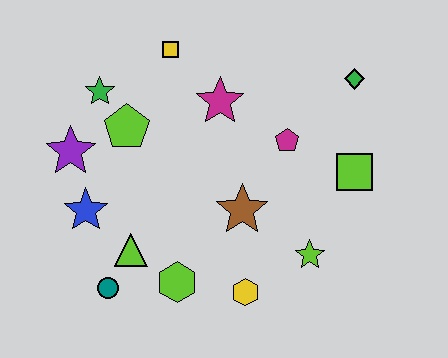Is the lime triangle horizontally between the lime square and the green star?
Yes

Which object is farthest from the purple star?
The green diamond is farthest from the purple star.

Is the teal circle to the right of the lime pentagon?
No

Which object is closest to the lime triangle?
The teal circle is closest to the lime triangle.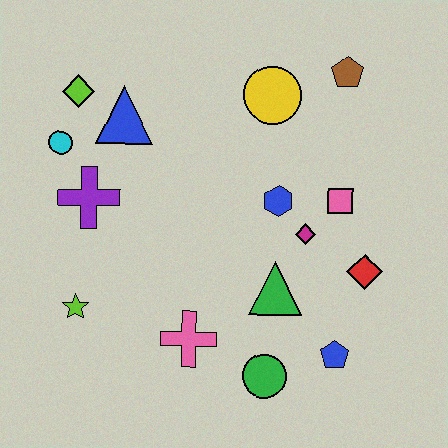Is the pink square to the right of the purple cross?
Yes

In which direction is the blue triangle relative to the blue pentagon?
The blue triangle is above the blue pentagon.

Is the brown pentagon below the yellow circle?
No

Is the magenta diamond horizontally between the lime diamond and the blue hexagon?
No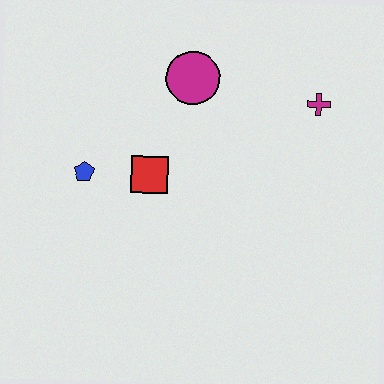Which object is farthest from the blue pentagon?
The magenta cross is farthest from the blue pentagon.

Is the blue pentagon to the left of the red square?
Yes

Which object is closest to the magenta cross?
The magenta circle is closest to the magenta cross.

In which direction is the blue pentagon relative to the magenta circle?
The blue pentagon is to the left of the magenta circle.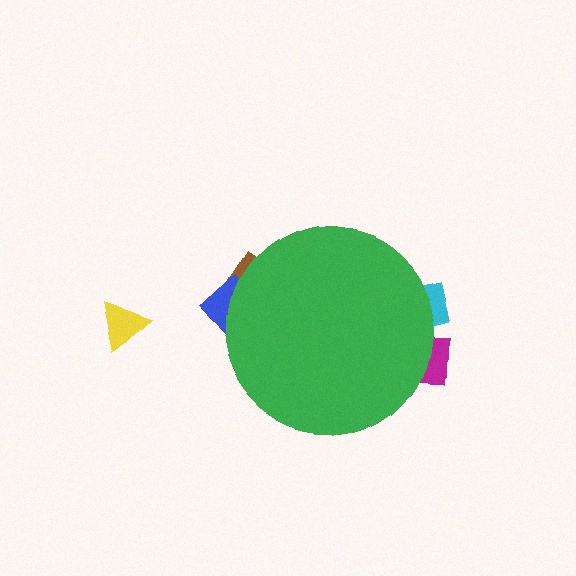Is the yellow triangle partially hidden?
No, the yellow triangle is fully visible.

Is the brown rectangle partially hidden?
Yes, the brown rectangle is partially hidden behind the green circle.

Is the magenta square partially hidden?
Yes, the magenta square is partially hidden behind the green circle.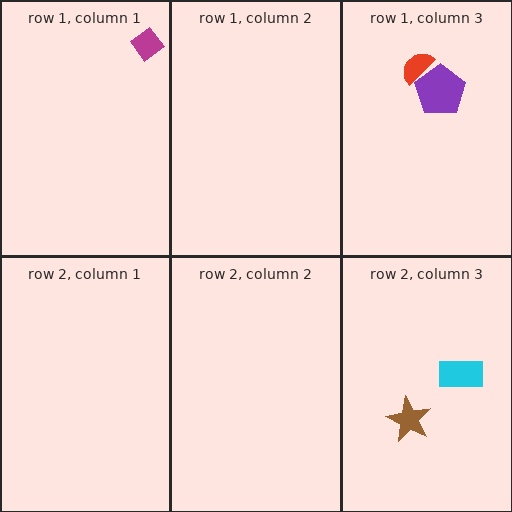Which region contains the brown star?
The row 2, column 3 region.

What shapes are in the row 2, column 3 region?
The brown star, the cyan rectangle.